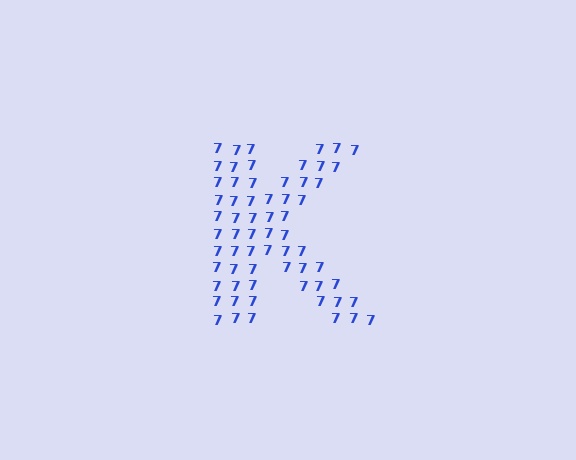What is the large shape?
The large shape is the letter K.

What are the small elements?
The small elements are digit 7's.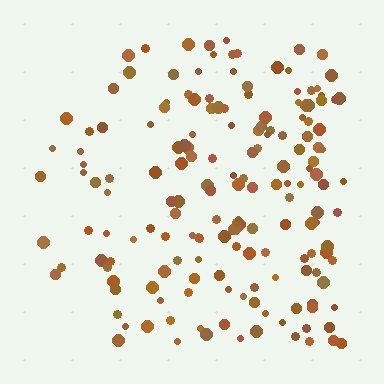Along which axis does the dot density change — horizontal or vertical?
Horizontal.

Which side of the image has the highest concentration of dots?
The right.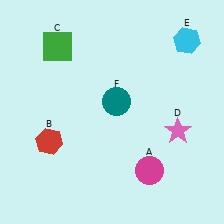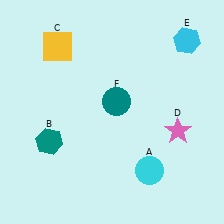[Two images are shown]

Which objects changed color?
A changed from magenta to cyan. B changed from red to teal. C changed from green to yellow.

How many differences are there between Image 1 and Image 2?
There are 3 differences between the two images.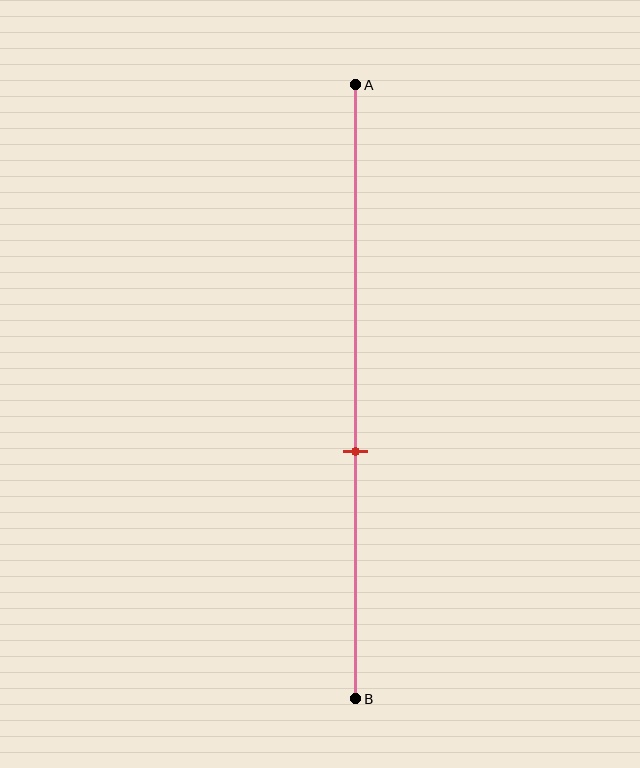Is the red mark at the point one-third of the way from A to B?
No, the mark is at about 60% from A, not at the 33% one-third point.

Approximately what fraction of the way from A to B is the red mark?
The red mark is approximately 60% of the way from A to B.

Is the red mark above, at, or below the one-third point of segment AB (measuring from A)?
The red mark is below the one-third point of segment AB.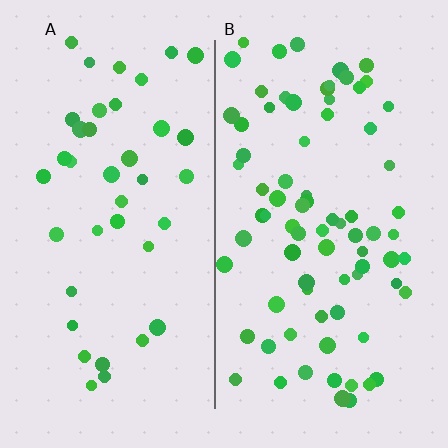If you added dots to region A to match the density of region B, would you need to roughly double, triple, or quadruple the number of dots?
Approximately double.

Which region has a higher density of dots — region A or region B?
B (the right).